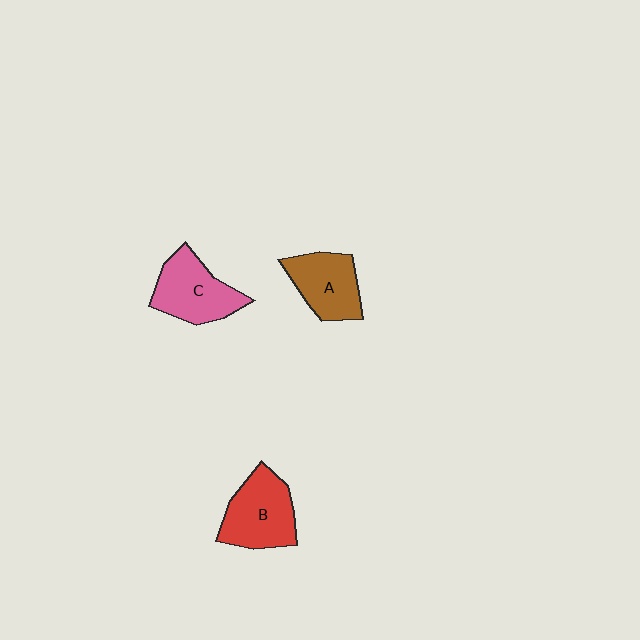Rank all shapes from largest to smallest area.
From largest to smallest: B (red), C (pink), A (brown).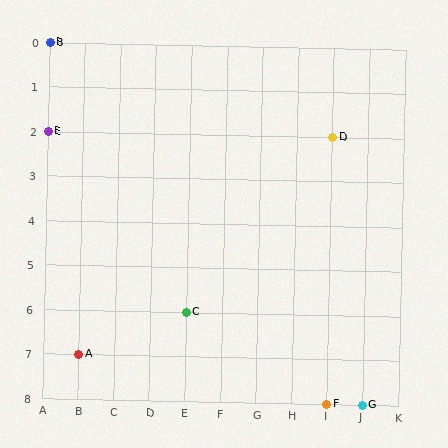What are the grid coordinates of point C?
Point C is at grid coordinates (E, 6).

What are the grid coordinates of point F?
Point F is at grid coordinates (I, 8).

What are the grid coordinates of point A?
Point A is at grid coordinates (B, 7).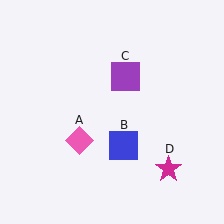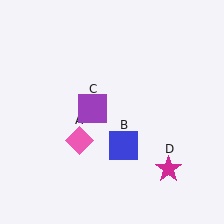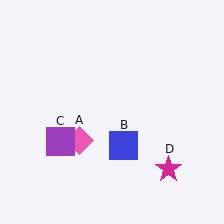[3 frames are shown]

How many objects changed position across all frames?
1 object changed position: purple square (object C).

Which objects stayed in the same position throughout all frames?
Pink diamond (object A) and blue square (object B) and magenta star (object D) remained stationary.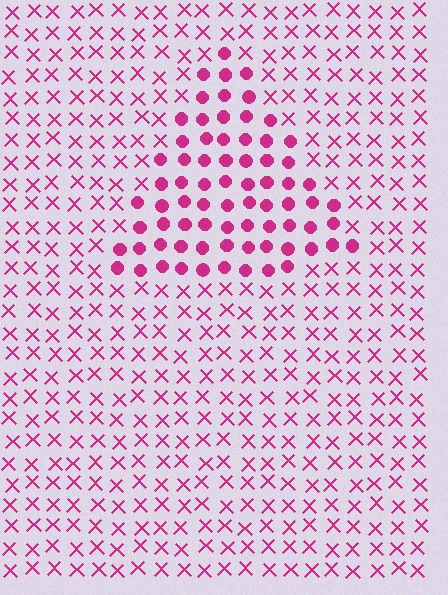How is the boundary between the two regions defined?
The boundary is defined by a change in element shape: circles inside vs. X marks outside. All elements share the same color and spacing.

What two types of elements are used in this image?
The image uses circles inside the triangle region and X marks outside it.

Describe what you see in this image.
The image is filled with small magenta elements arranged in a uniform grid. A triangle-shaped region contains circles, while the surrounding area contains X marks. The boundary is defined purely by the change in element shape.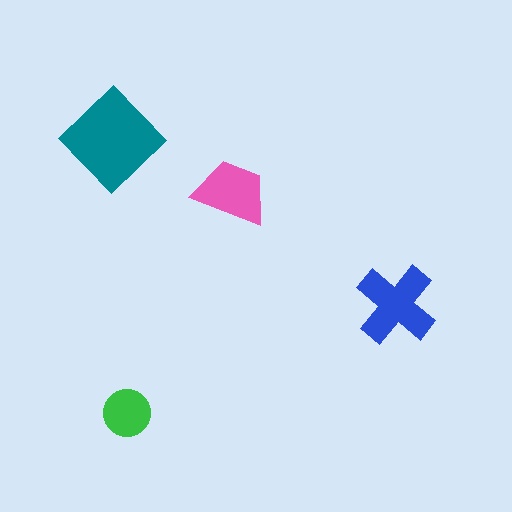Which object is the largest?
The teal diamond.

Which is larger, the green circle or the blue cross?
The blue cross.